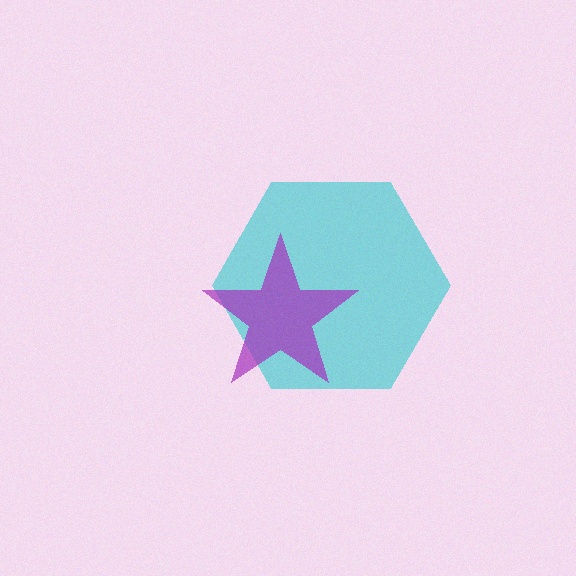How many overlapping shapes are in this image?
There are 2 overlapping shapes in the image.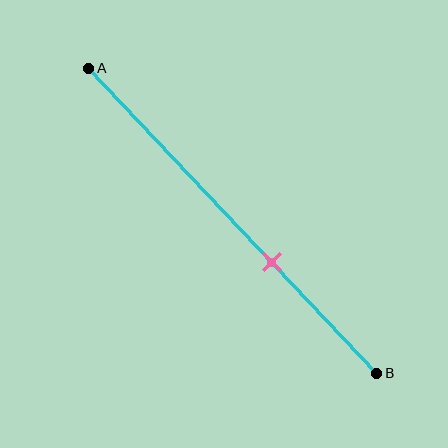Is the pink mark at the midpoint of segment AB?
No, the mark is at about 65% from A, not at the 50% midpoint.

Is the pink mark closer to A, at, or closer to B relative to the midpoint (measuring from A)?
The pink mark is closer to point B than the midpoint of segment AB.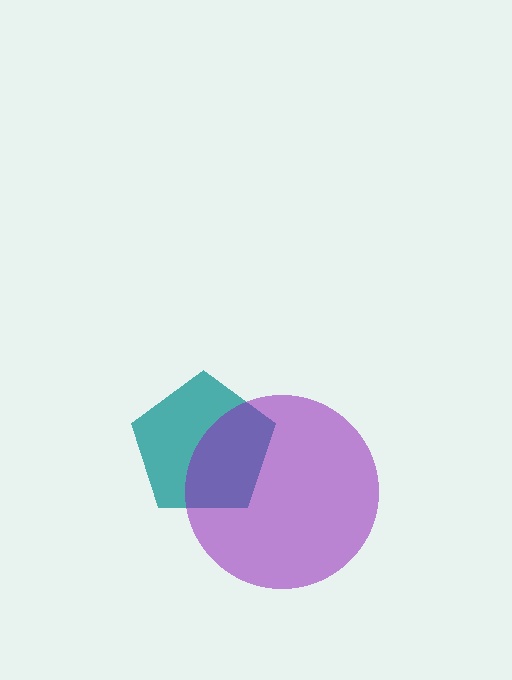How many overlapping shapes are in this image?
There are 2 overlapping shapes in the image.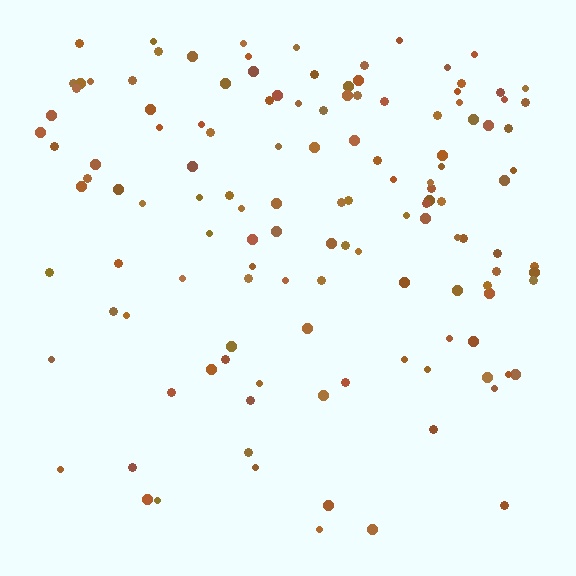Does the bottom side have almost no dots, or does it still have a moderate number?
Still a moderate number, just noticeably fewer than the top.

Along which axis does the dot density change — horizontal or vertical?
Vertical.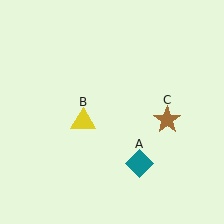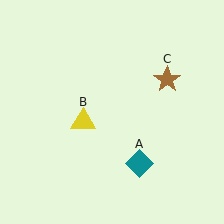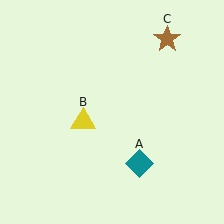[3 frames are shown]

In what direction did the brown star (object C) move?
The brown star (object C) moved up.